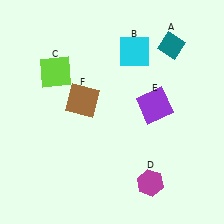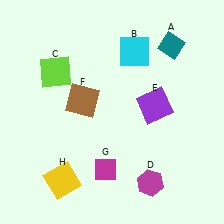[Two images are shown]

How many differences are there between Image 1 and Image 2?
There are 2 differences between the two images.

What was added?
A magenta diamond (G), a yellow square (H) were added in Image 2.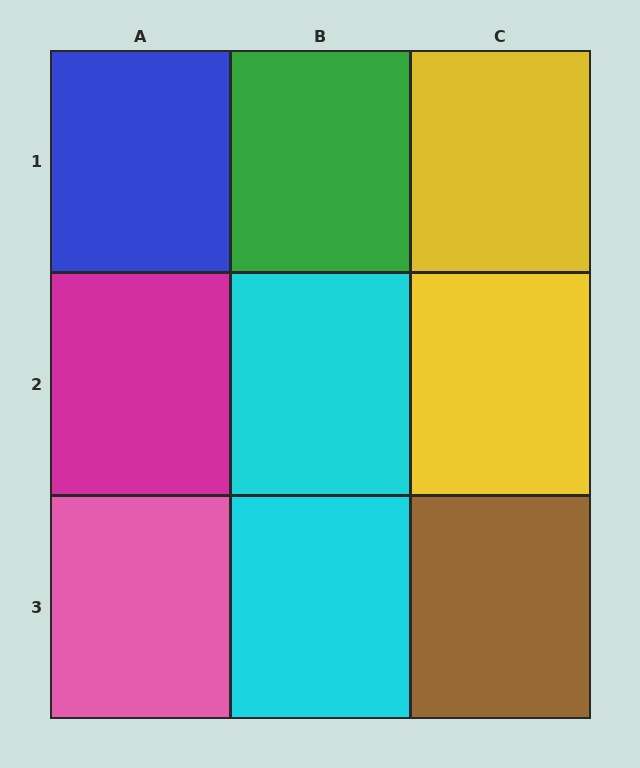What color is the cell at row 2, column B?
Cyan.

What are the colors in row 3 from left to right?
Pink, cyan, brown.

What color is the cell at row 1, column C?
Yellow.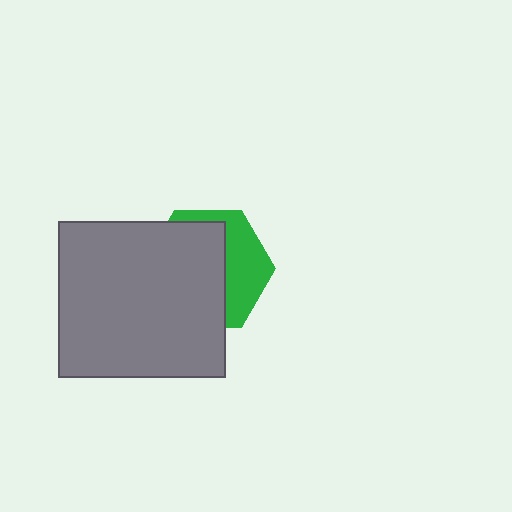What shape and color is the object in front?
The object in front is a gray rectangle.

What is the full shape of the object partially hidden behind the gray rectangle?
The partially hidden object is a green hexagon.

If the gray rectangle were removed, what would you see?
You would see the complete green hexagon.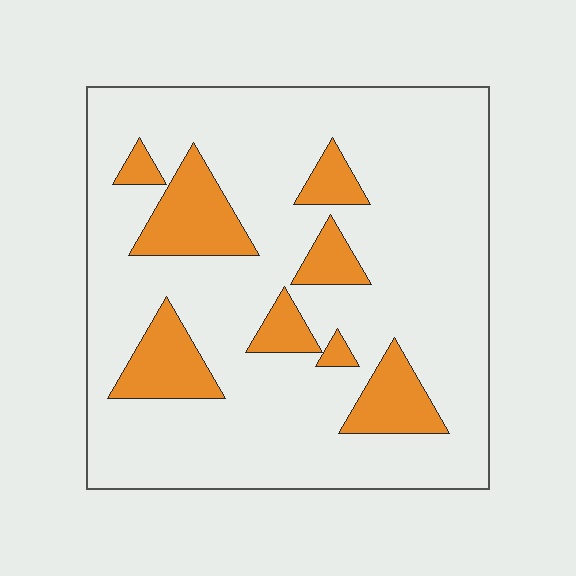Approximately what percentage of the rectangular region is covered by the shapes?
Approximately 20%.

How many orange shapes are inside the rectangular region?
8.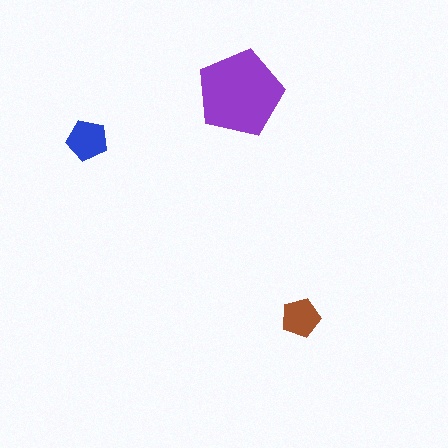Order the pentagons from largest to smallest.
the purple one, the blue one, the brown one.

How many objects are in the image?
There are 3 objects in the image.